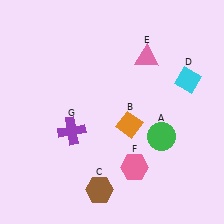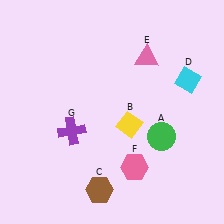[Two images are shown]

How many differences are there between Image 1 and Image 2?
There is 1 difference between the two images.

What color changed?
The diamond (B) changed from orange in Image 1 to yellow in Image 2.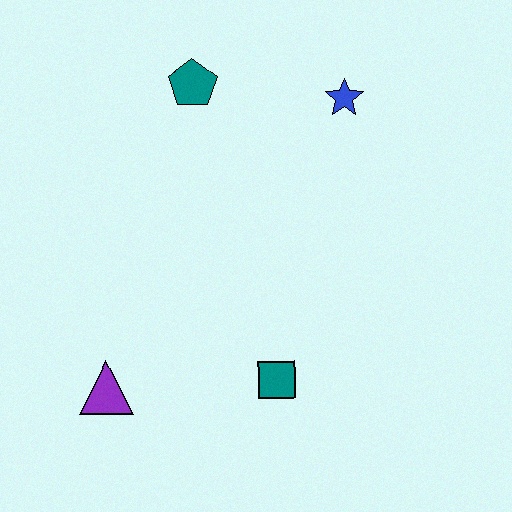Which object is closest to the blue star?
The teal pentagon is closest to the blue star.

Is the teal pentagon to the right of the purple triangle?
Yes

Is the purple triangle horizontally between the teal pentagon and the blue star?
No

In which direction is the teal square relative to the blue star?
The teal square is below the blue star.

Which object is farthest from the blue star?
The purple triangle is farthest from the blue star.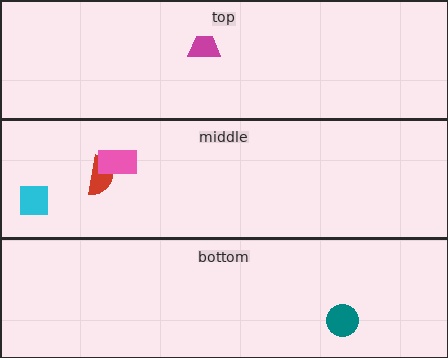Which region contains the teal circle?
The bottom region.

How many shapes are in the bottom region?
1.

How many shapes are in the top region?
1.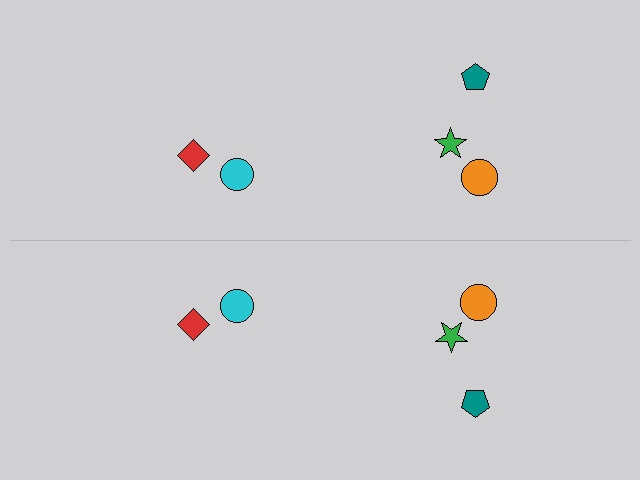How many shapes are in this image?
There are 10 shapes in this image.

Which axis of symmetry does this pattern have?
The pattern has a horizontal axis of symmetry running through the center of the image.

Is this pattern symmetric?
Yes, this pattern has bilateral (reflection) symmetry.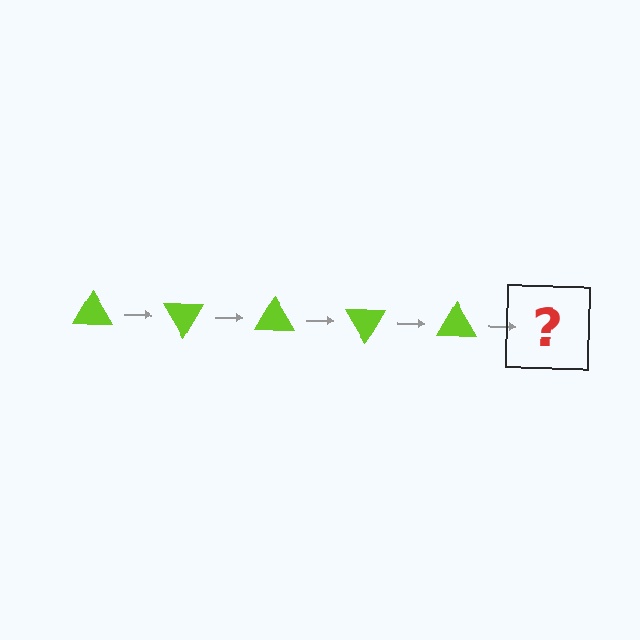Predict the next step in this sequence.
The next step is a lime triangle rotated 300 degrees.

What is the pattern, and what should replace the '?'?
The pattern is that the triangle rotates 60 degrees each step. The '?' should be a lime triangle rotated 300 degrees.